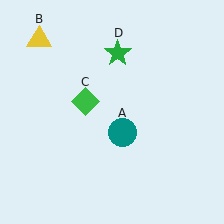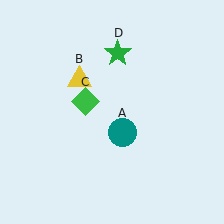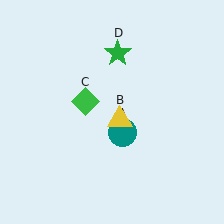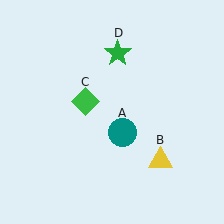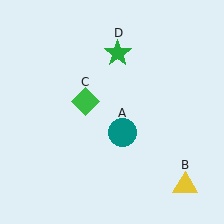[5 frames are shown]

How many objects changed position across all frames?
1 object changed position: yellow triangle (object B).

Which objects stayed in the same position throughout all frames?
Teal circle (object A) and green diamond (object C) and green star (object D) remained stationary.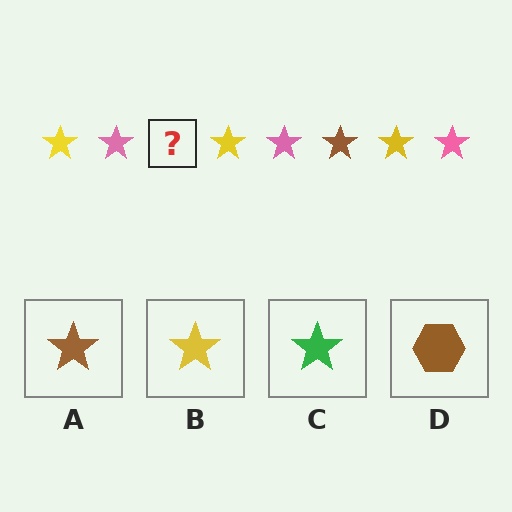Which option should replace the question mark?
Option A.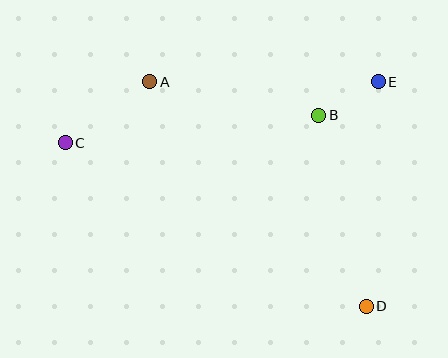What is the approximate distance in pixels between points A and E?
The distance between A and E is approximately 228 pixels.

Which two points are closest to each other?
Points B and E are closest to each other.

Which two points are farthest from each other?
Points C and D are farthest from each other.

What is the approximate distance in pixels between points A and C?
The distance between A and C is approximately 105 pixels.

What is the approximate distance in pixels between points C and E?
The distance between C and E is approximately 319 pixels.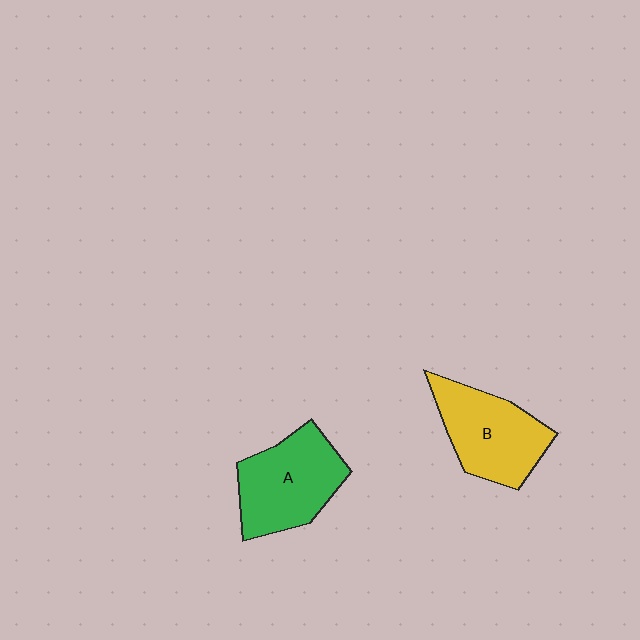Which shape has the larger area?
Shape A (green).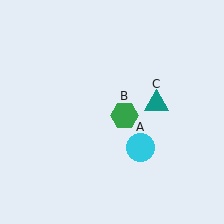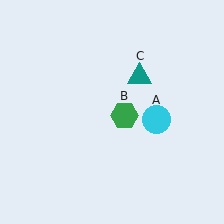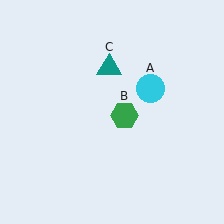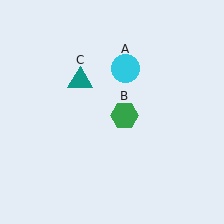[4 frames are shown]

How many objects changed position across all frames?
2 objects changed position: cyan circle (object A), teal triangle (object C).